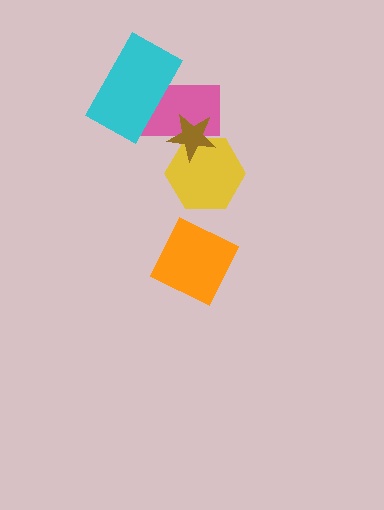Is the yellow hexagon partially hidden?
Yes, it is partially covered by another shape.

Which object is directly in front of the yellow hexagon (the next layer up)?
The pink rectangle is directly in front of the yellow hexagon.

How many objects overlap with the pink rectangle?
3 objects overlap with the pink rectangle.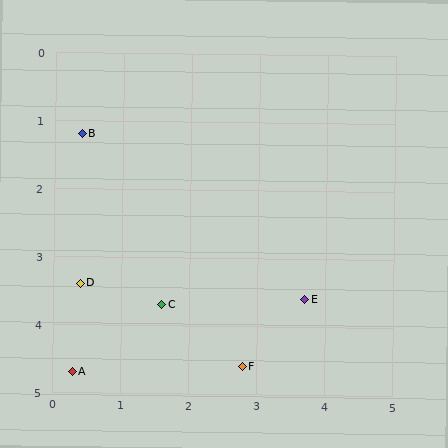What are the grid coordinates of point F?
Point F is at approximately (2.8, 4.6).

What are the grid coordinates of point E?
Point E is at approximately (3.7, 3.6).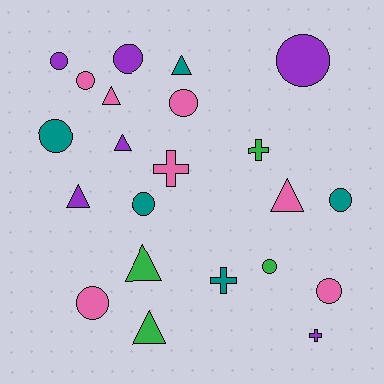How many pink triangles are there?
There are 2 pink triangles.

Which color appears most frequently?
Pink, with 7 objects.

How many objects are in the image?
There are 22 objects.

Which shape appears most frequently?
Circle, with 11 objects.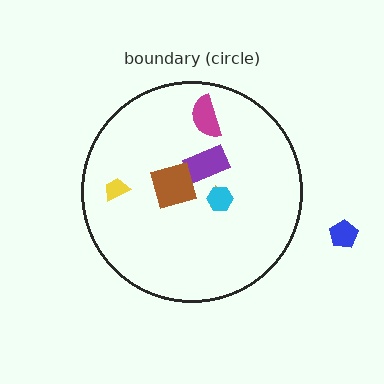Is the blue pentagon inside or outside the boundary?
Outside.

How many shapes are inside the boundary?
6 inside, 1 outside.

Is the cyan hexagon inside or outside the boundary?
Inside.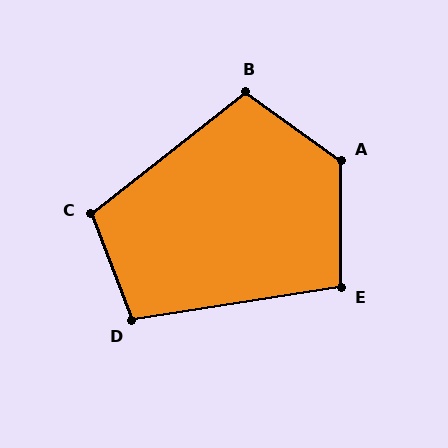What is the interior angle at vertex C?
Approximately 107 degrees (obtuse).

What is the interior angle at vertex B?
Approximately 106 degrees (obtuse).